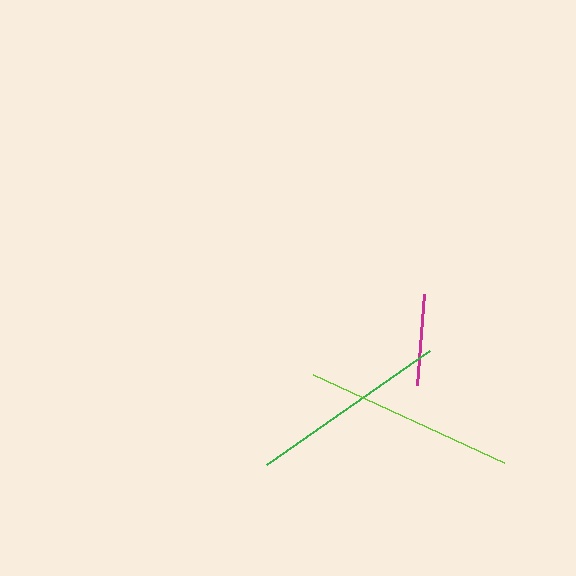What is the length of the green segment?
The green segment is approximately 199 pixels long.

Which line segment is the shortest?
The magenta line is the shortest at approximately 91 pixels.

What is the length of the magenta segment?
The magenta segment is approximately 91 pixels long.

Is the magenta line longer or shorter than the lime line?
The lime line is longer than the magenta line.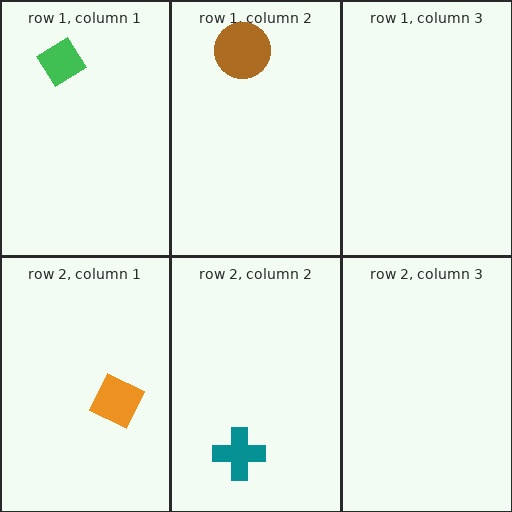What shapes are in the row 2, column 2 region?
The teal cross.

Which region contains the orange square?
The row 2, column 1 region.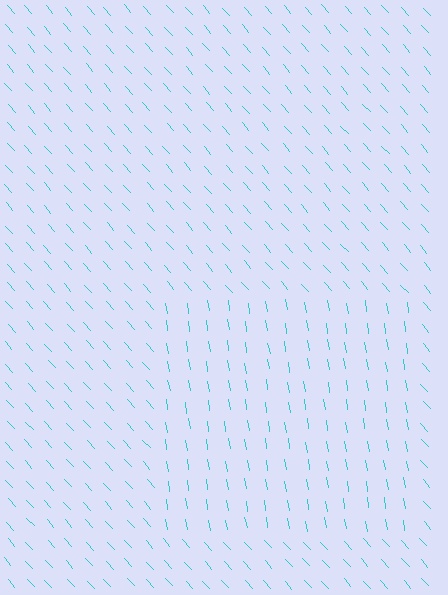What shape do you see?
I see a rectangle.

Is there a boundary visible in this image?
Yes, there is a texture boundary formed by a change in line orientation.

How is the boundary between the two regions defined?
The boundary is defined purely by a change in line orientation (approximately 33 degrees difference). All lines are the same color and thickness.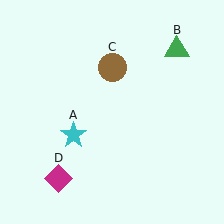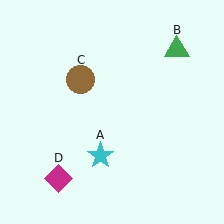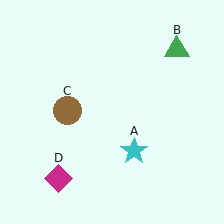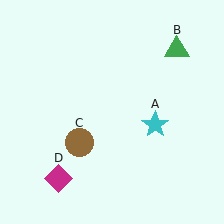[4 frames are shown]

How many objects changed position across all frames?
2 objects changed position: cyan star (object A), brown circle (object C).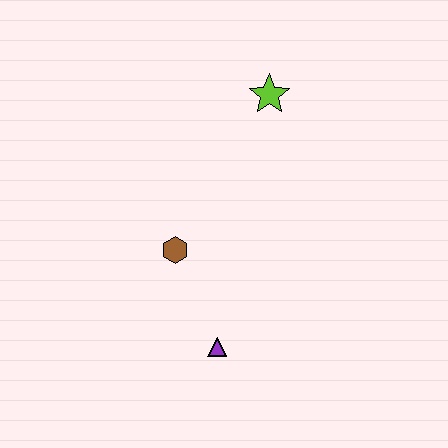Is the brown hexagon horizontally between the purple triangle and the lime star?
No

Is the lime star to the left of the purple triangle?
No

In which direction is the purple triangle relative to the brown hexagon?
The purple triangle is below the brown hexagon.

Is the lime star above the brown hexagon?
Yes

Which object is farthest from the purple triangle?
The lime star is farthest from the purple triangle.